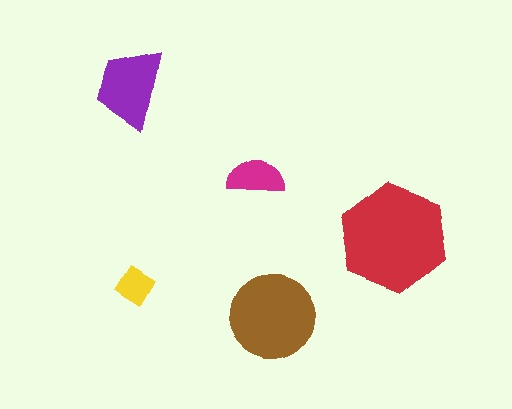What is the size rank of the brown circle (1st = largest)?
2nd.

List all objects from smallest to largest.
The yellow diamond, the magenta semicircle, the purple trapezoid, the brown circle, the red hexagon.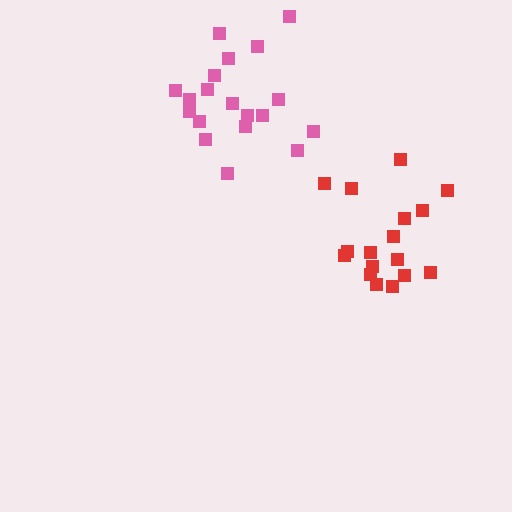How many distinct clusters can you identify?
There are 2 distinct clusters.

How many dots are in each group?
Group 1: 19 dots, Group 2: 17 dots (36 total).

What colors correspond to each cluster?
The clusters are colored: pink, red.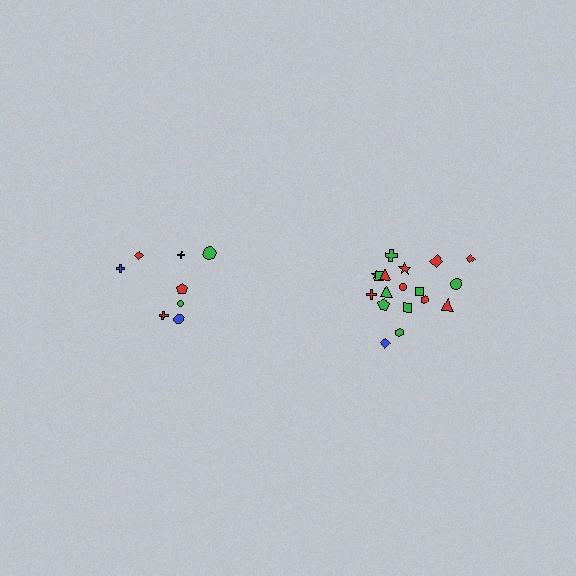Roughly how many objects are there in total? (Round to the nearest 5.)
Roughly 25 objects in total.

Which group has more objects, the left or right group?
The right group.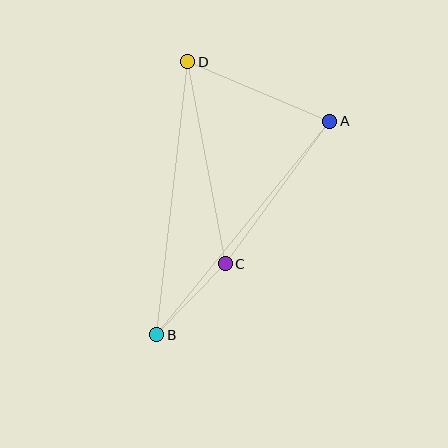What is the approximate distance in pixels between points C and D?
The distance between C and D is approximately 205 pixels.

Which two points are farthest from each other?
Points A and B are farthest from each other.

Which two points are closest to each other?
Points B and C are closest to each other.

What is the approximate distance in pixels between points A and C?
The distance between A and C is approximately 176 pixels.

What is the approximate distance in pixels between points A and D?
The distance between A and D is approximately 154 pixels.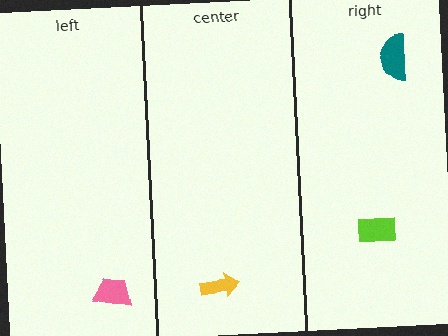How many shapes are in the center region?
1.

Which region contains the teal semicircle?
The right region.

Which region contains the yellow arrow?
The center region.